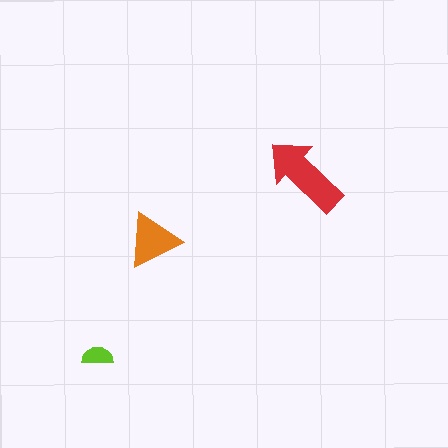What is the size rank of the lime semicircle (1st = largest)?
3rd.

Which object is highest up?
The red arrow is topmost.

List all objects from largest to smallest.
The red arrow, the orange triangle, the lime semicircle.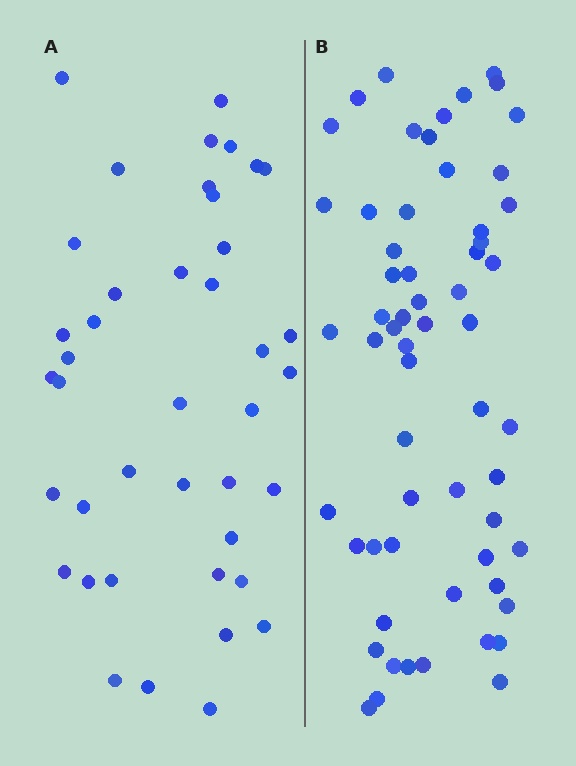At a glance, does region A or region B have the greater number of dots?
Region B (the right region) has more dots.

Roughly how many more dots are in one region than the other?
Region B has approximately 20 more dots than region A.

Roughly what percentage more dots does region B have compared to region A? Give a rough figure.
About 45% more.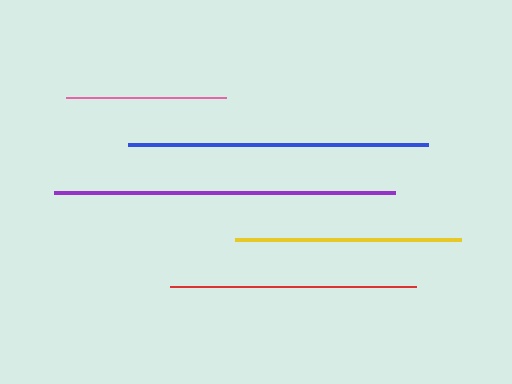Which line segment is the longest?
The purple line is the longest at approximately 341 pixels.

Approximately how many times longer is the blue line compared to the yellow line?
The blue line is approximately 1.3 times the length of the yellow line.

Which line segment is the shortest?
The pink line is the shortest at approximately 160 pixels.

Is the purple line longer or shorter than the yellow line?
The purple line is longer than the yellow line.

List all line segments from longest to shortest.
From longest to shortest: purple, blue, red, yellow, pink.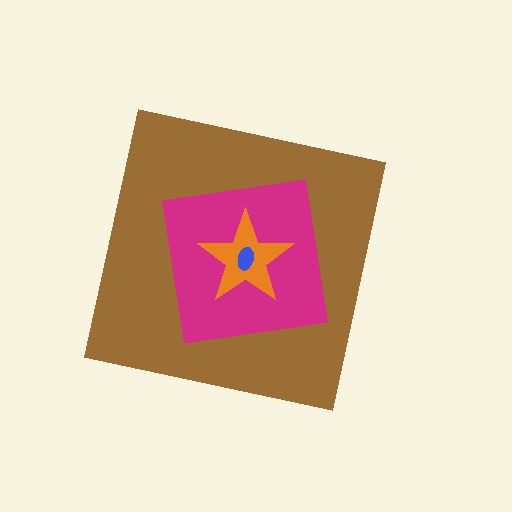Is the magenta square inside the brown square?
Yes.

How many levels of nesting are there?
4.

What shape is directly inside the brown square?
The magenta square.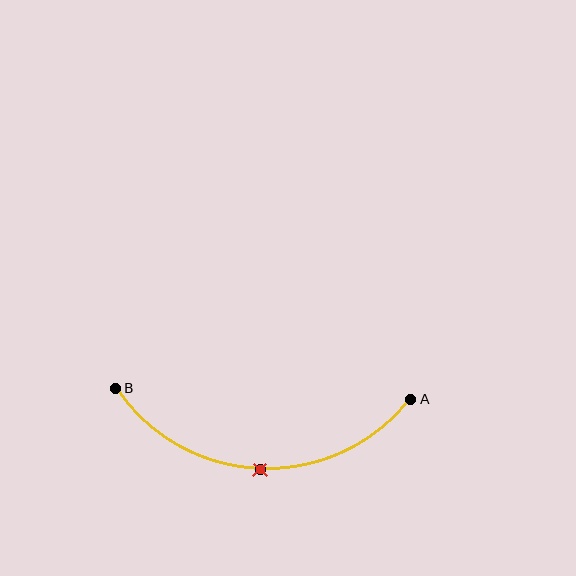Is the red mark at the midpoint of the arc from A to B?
Yes. The red mark lies on the arc at equal arc-length from both A and B — it is the arc midpoint.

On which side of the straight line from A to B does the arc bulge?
The arc bulges below the straight line connecting A and B.